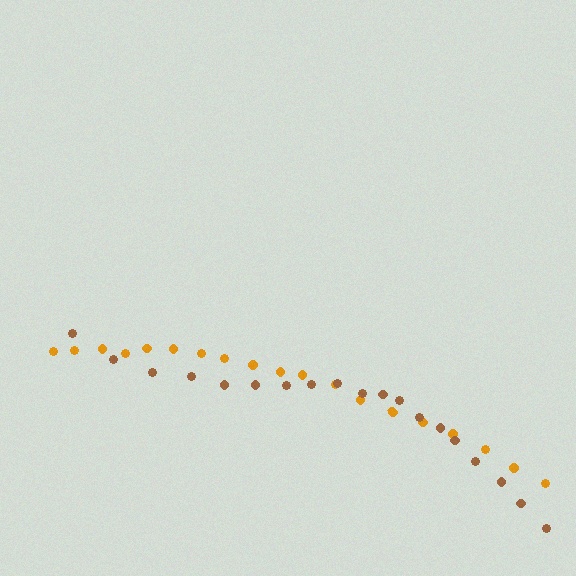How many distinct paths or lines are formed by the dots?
There are 2 distinct paths.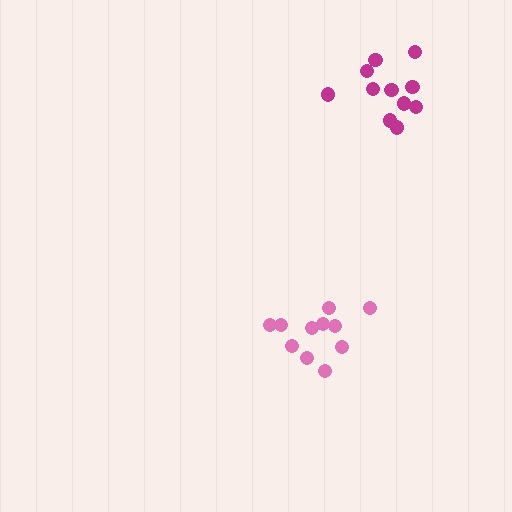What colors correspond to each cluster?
The clusters are colored: magenta, pink.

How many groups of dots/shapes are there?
There are 2 groups.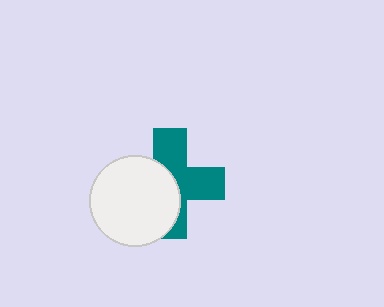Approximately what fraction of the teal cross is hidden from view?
Roughly 46% of the teal cross is hidden behind the white circle.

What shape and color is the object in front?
The object in front is a white circle.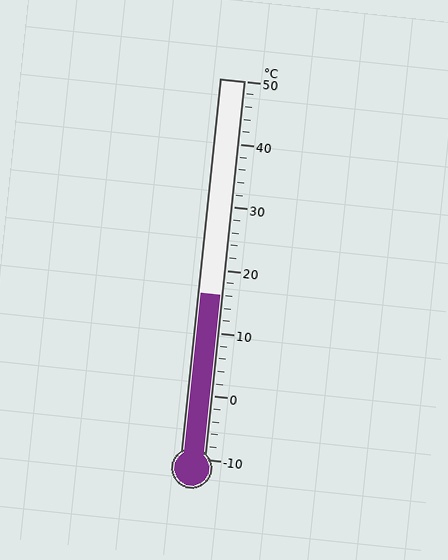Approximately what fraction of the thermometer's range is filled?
The thermometer is filled to approximately 45% of its range.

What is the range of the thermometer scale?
The thermometer scale ranges from -10°C to 50°C.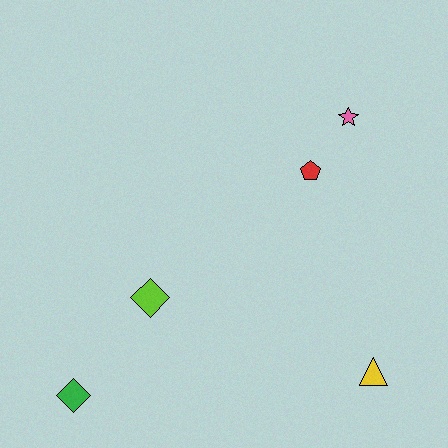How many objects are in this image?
There are 5 objects.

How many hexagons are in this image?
There are no hexagons.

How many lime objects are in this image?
There is 1 lime object.